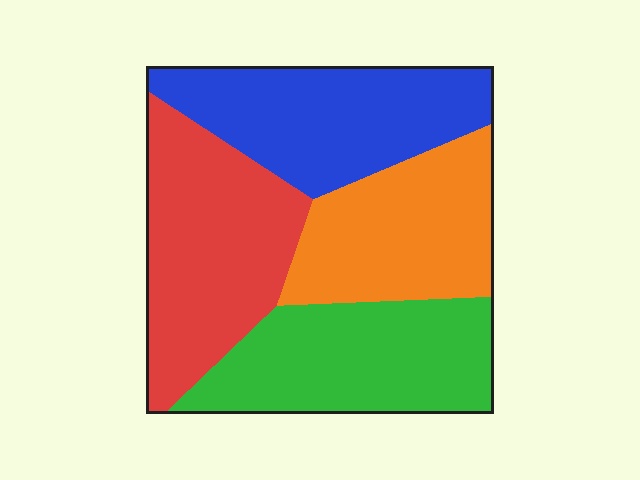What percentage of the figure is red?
Red takes up about one quarter (1/4) of the figure.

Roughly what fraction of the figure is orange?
Orange takes up about one fifth (1/5) of the figure.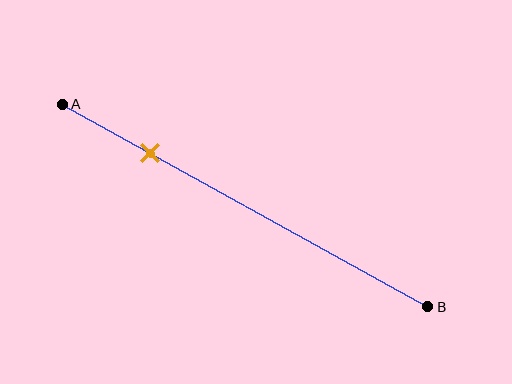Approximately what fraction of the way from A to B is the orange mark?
The orange mark is approximately 25% of the way from A to B.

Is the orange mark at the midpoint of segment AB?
No, the mark is at about 25% from A, not at the 50% midpoint.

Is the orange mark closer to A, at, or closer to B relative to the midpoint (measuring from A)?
The orange mark is closer to point A than the midpoint of segment AB.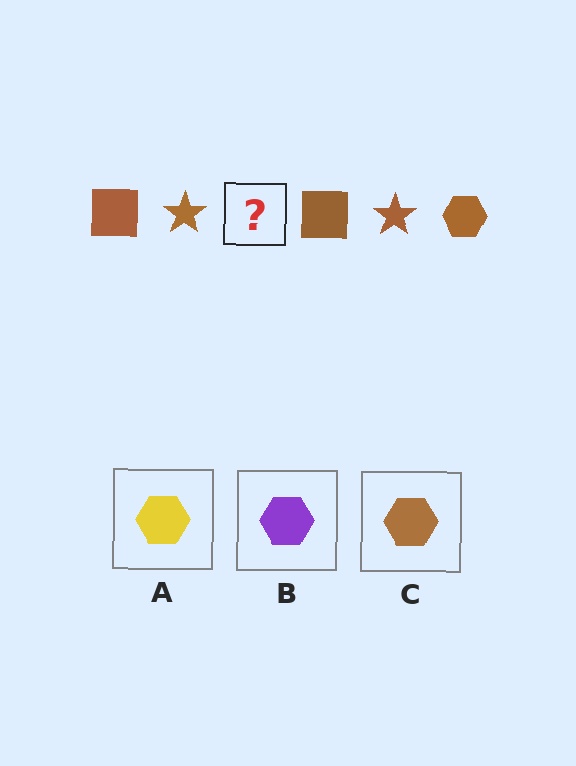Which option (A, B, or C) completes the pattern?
C.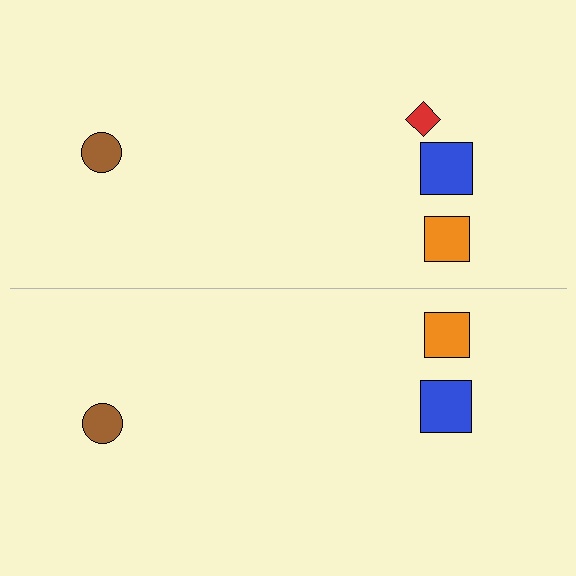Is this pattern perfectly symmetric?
No, the pattern is not perfectly symmetric. A red diamond is missing from the bottom side.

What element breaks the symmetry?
A red diamond is missing from the bottom side.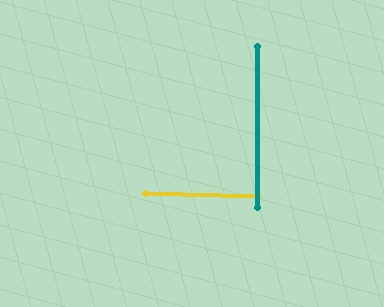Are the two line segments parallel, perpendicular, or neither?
Perpendicular — they meet at approximately 88°.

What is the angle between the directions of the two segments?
Approximately 88 degrees.